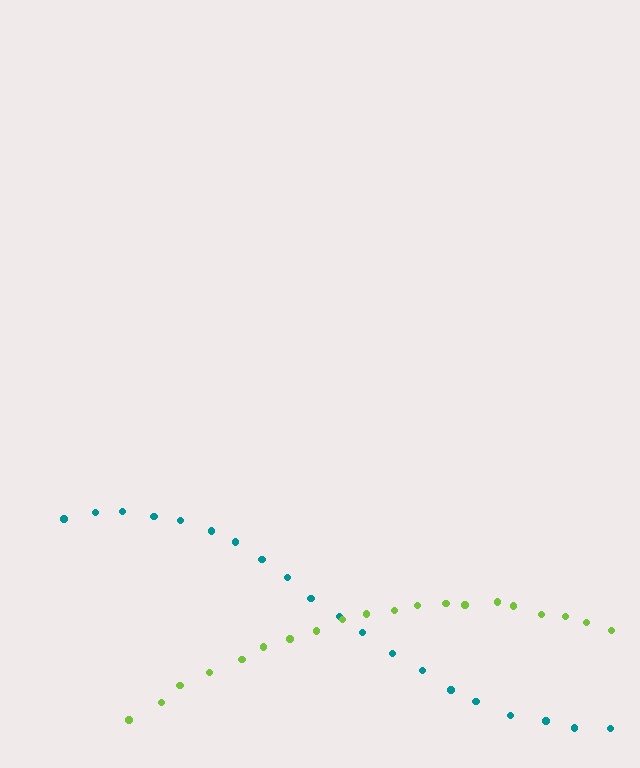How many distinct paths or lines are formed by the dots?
There are 2 distinct paths.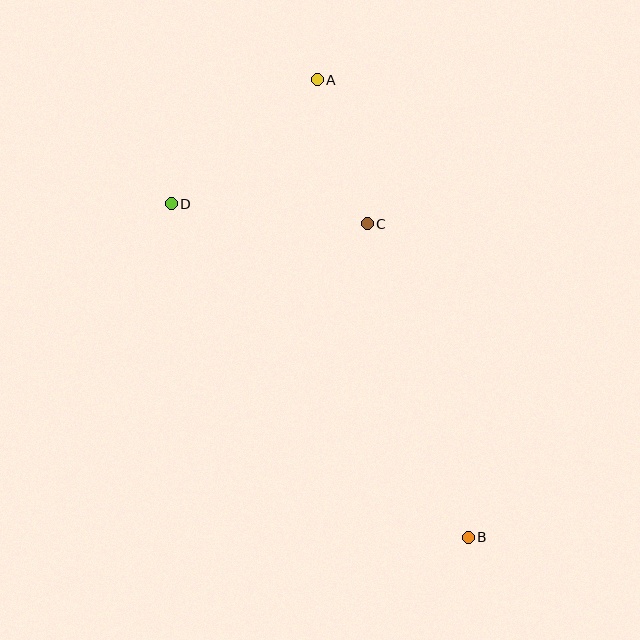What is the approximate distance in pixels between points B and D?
The distance between B and D is approximately 447 pixels.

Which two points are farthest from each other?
Points A and B are farthest from each other.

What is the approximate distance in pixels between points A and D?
The distance between A and D is approximately 192 pixels.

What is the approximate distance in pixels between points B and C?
The distance between B and C is approximately 329 pixels.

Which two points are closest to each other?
Points A and C are closest to each other.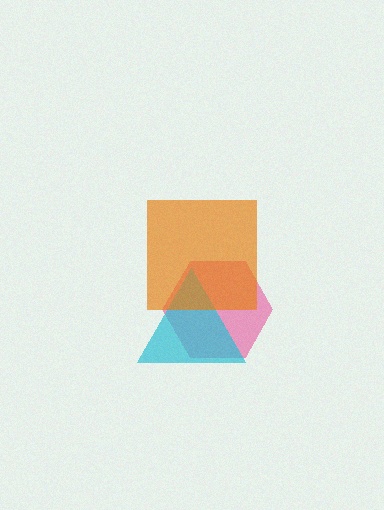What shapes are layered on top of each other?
The layered shapes are: a pink hexagon, a cyan triangle, an orange square.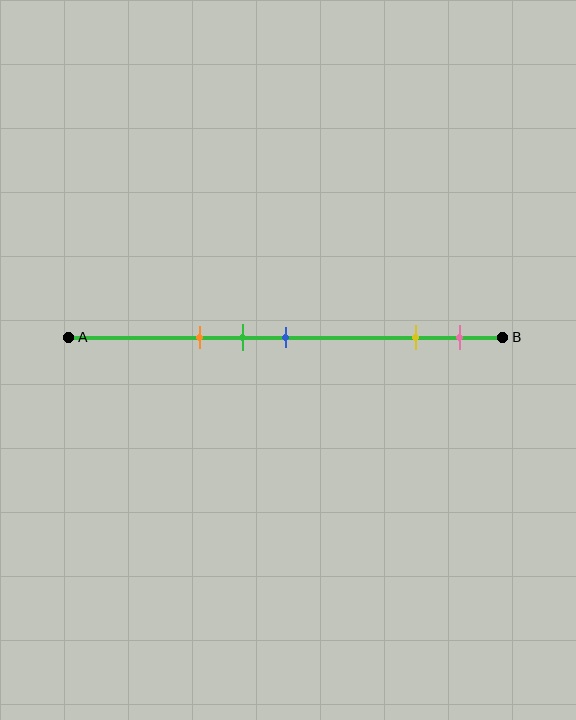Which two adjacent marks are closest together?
The green and blue marks are the closest adjacent pair.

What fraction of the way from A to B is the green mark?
The green mark is approximately 40% (0.4) of the way from A to B.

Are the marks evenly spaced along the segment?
No, the marks are not evenly spaced.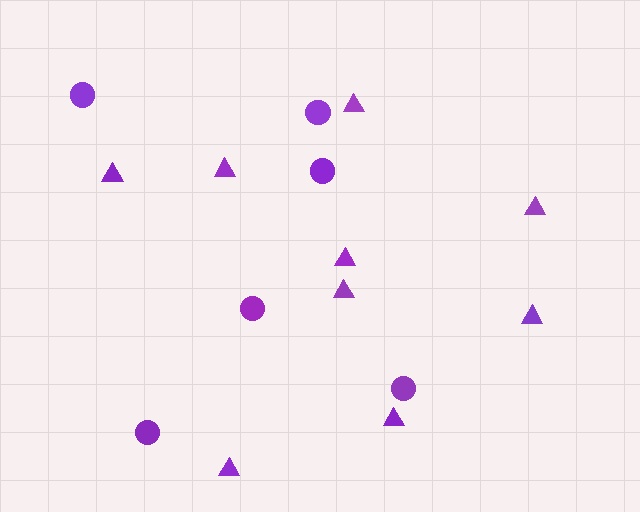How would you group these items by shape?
There are 2 groups: one group of circles (6) and one group of triangles (9).